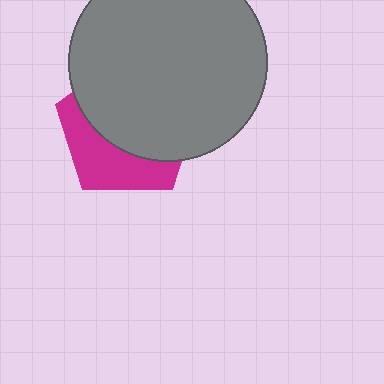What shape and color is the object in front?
The object in front is a gray circle.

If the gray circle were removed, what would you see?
You would see the complete magenta pentagon.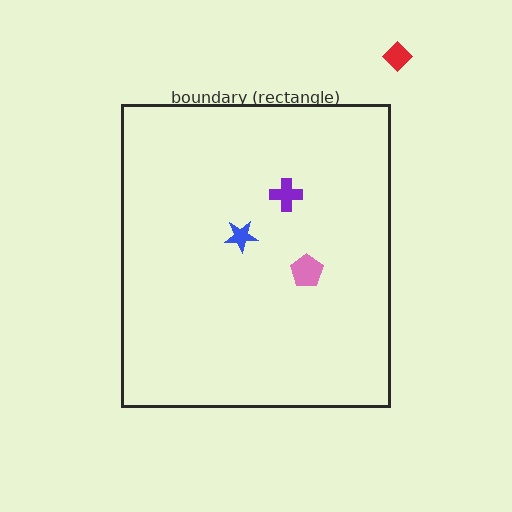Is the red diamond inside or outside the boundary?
Outside.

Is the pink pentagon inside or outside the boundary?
Inside.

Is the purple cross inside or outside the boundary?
Inside.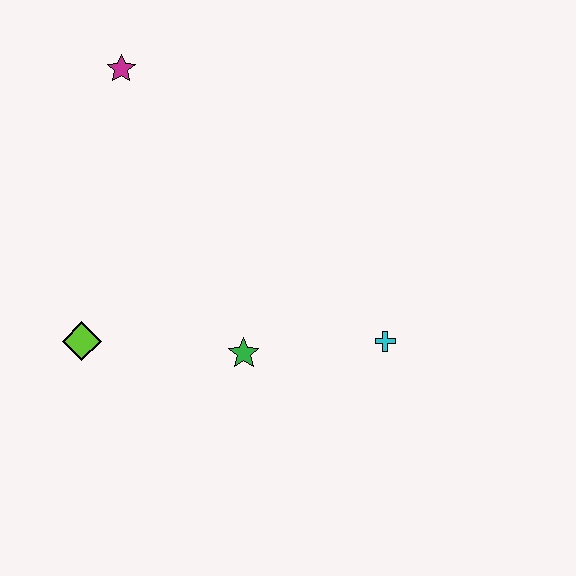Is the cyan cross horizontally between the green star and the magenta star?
No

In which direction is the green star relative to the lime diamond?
The green star is to the right of the lime diamond.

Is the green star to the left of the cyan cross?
Yes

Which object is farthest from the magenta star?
The cyan cross is farthest from the magenta star.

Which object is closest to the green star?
The cyan cross is closest to the green star.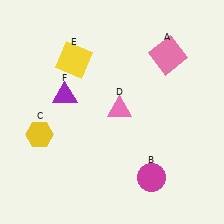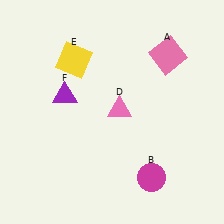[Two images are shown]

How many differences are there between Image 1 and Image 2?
There is 1 difference between the two images.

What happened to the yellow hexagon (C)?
The yellow hexagon (C) was removed in Image 2. It was in the bottom-left area of Image 1.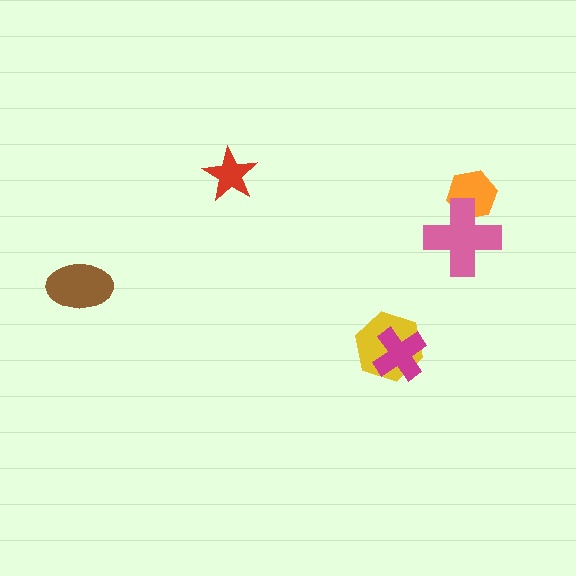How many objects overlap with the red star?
0 objects overlap with the red star.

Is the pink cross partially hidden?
No, no other shape covers it.